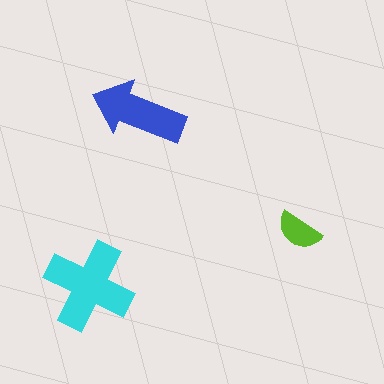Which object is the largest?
The cyan cross.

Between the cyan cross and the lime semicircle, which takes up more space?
The cyan cross.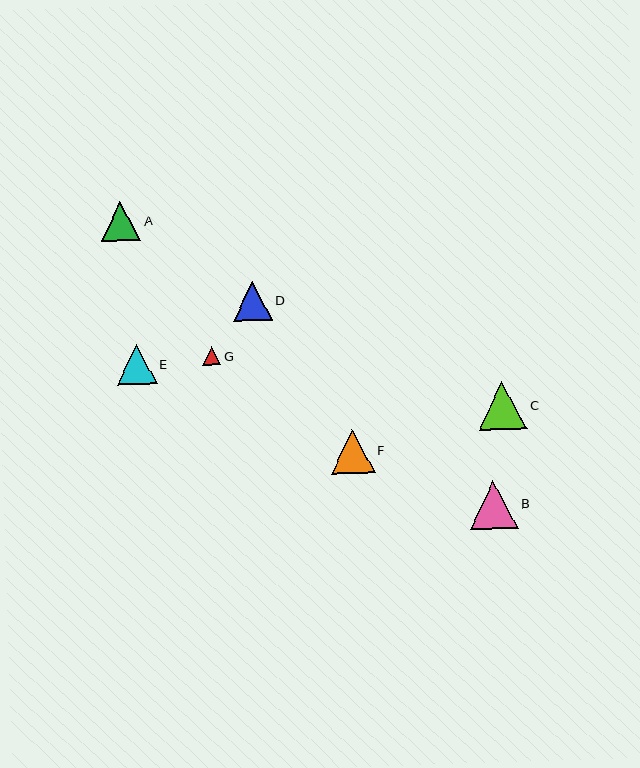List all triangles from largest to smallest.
From largest to smallest: B, C, F, E, D, A, G.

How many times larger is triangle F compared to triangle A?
Triangle F is approximately 1.1 times the size of triangle A.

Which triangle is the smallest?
Triangle G is the smallest with a size of approximately 18 pixels.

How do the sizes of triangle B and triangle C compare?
Triangle B and triangle C are approximately the same size.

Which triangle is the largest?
Triangle B is the largest with a size of approximately 49 pixels.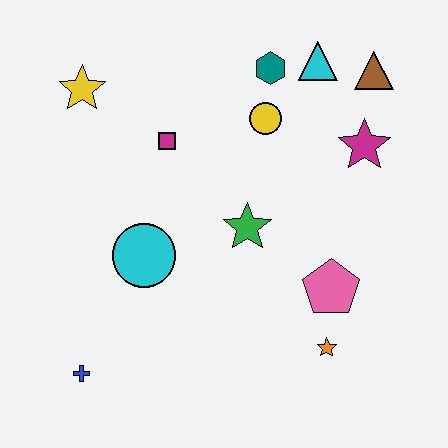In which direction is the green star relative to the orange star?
The green star is above the orange star.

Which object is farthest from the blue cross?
The brown triangle is farthest from the blue cross.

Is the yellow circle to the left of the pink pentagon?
Yes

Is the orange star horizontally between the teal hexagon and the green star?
No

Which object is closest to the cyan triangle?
The teal hexagon is closest to the cyan triangle.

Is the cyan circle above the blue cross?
Yes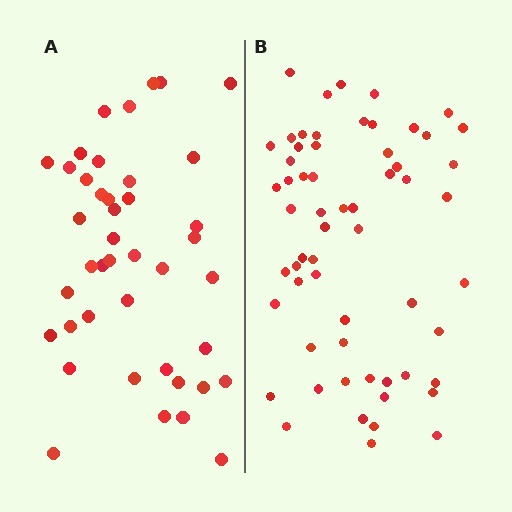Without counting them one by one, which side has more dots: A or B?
Region B (the right region) has more dots.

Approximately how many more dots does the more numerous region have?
Region B has approximately 20 more dots than region A.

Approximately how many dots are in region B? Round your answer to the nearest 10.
About 60 dots.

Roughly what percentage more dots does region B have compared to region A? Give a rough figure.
About 45% more.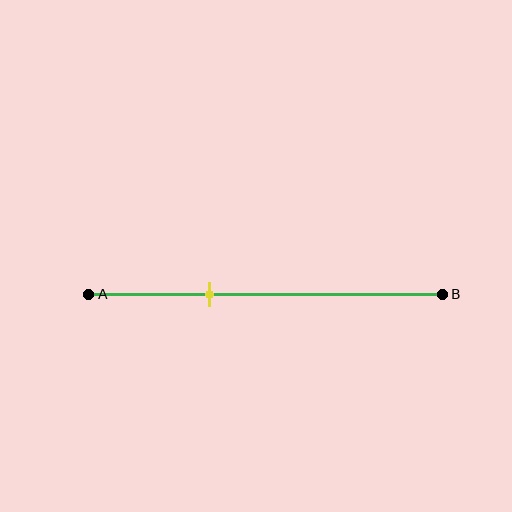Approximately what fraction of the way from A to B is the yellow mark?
The yellow mark is approximately 35% of the way from A to B.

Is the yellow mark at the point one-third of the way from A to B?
Yes, the mark is approximately at the one-third point.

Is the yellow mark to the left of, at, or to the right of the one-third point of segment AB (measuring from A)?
The yellow mark is approximately at the one-third point of segment AB.